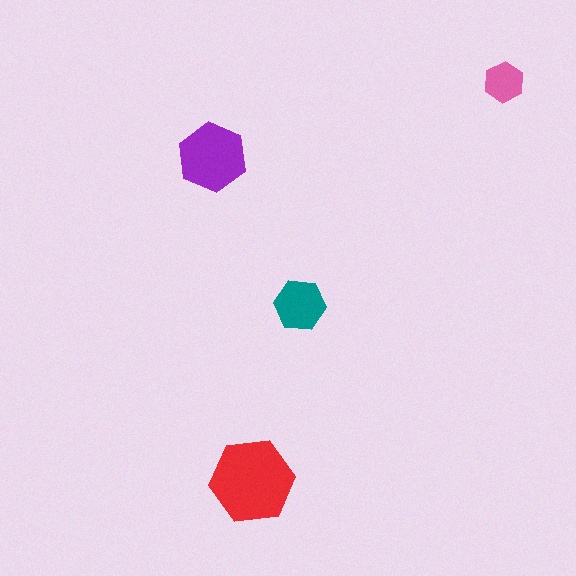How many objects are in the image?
There are 4 objects in the image.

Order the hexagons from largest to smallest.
the red one, the purple one, the teal one, the pink one.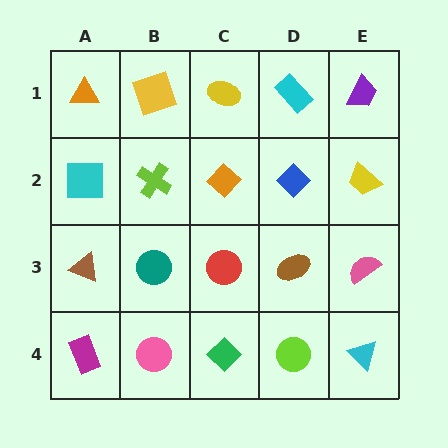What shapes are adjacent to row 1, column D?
A blue diamond (row 2, column D), a yellow ellipse (row 1, column C), a purple trapezoid (row 1, column E).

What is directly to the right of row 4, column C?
A lime circle.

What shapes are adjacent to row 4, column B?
A teal circle (row 3, column B), a magenta rectangle (row 4, column A), a green diamond (row 4, column C).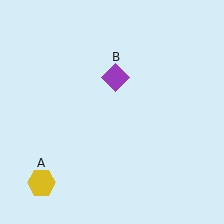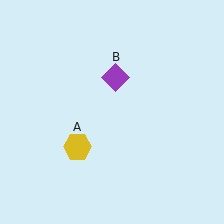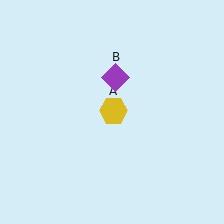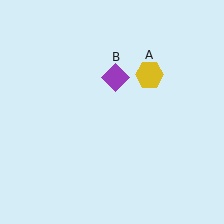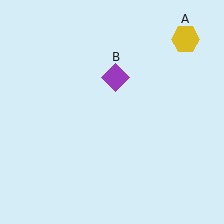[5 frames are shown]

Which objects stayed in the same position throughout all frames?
Purple diamond (object B) remained stationary.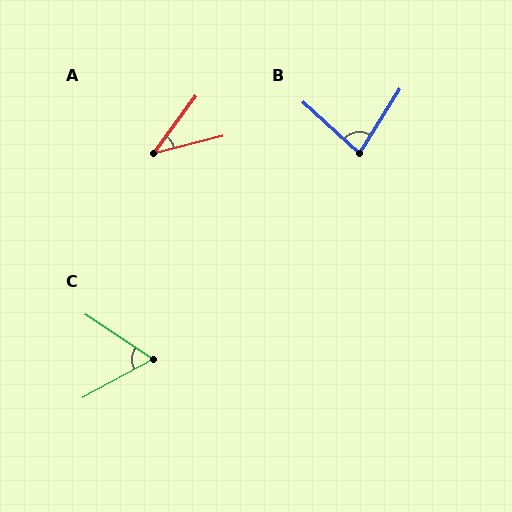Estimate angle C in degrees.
Approximately 62 degrees.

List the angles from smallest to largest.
A (39°), C (62°), B (79°).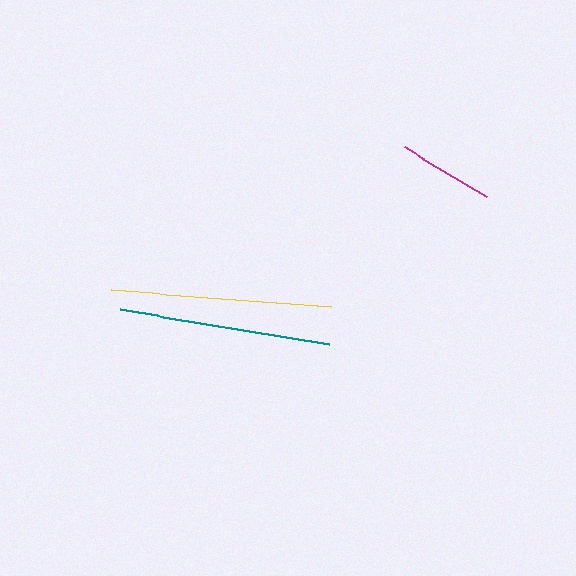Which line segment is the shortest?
The magenta line is the shortest at approximately 96 pixels.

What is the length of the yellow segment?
The yellow segment is approximately 221 pixels long.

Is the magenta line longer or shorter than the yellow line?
The yellow line is longer than the magenta line.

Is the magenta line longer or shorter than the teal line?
The teal line is longer than the magenta line.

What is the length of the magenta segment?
The magenta segment is approximately 96 pixels long.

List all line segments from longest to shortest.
From longest to shortest: yellow, teal, magenta.